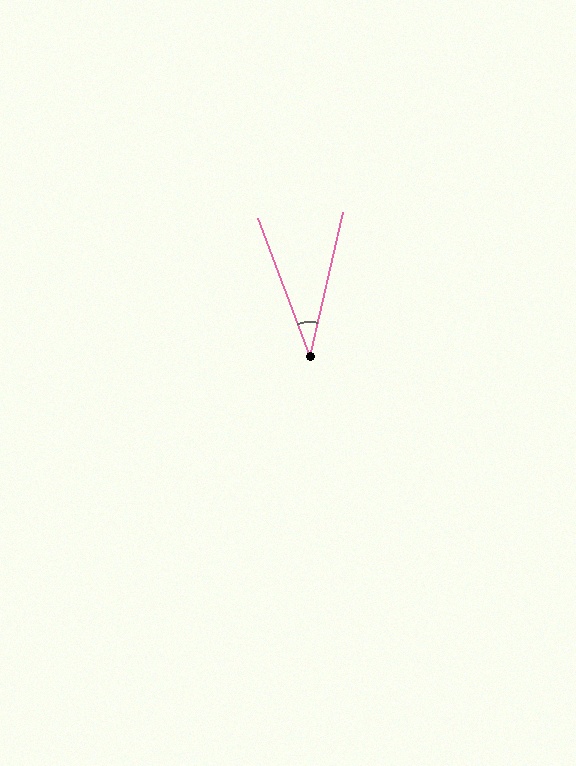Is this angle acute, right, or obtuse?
It is acute.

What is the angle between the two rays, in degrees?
Approximately 33 degrees.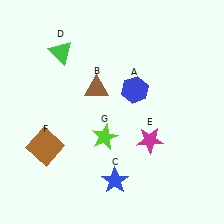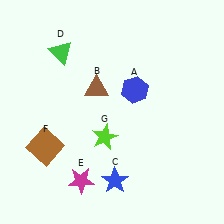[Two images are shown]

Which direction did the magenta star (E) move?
The magenta star (E) moved left.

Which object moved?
The magenta star (E) moved left.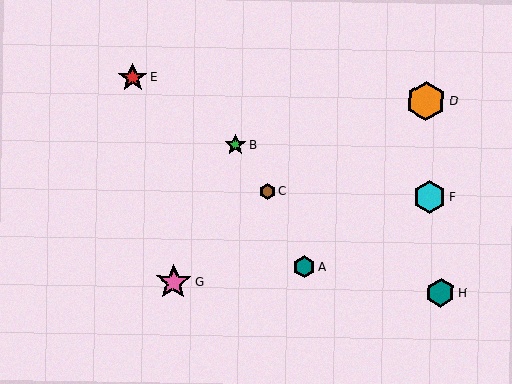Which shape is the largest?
The orange hexagon (labeled D) is the largest.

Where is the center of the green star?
The center of the green star is at (235, 144).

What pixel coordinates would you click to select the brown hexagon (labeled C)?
Click at (267, 191) to select the brown hexagon C.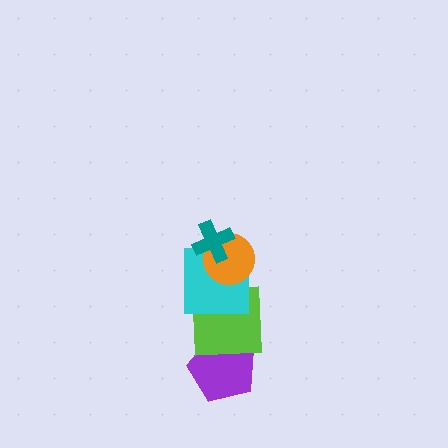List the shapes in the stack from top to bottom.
From top to bottom: the teal cross, the orange circle, the cyan square, the lime square, the purple pentagon.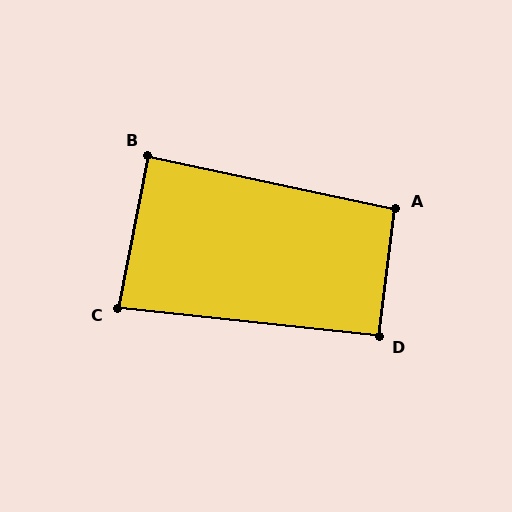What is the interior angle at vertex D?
Approximately 91 degrees (approximately right).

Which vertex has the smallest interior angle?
C, at approximately 85 degrees.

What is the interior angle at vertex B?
Approximately 89 degrees (approximately right).